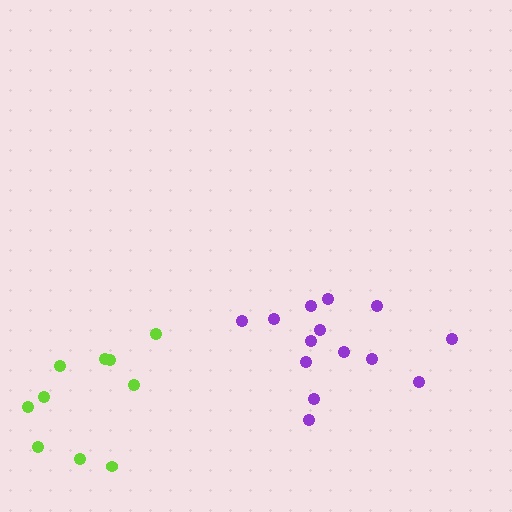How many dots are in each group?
Group 1: 14 dots, Group 2: 10 dots (24 total).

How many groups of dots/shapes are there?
There are 2 groups.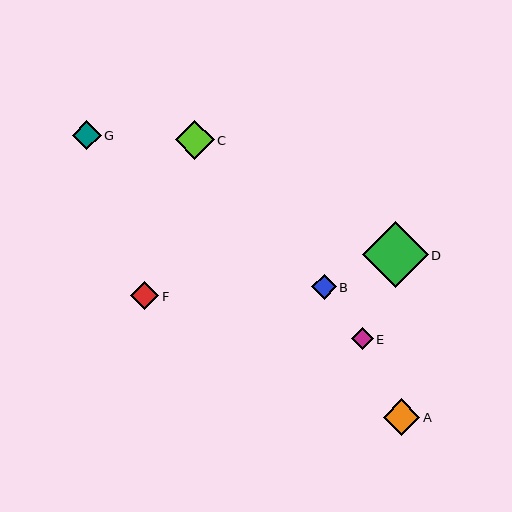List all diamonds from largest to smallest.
From largest to smallest: D, C, A, G, F, B, E.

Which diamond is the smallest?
Diamond E is the smallest with a size of approximately 22 pixels.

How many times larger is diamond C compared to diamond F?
Diamond C is approximately 1.4 times the size of diamond F.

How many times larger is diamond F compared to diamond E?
Diamond F is approximately 1.3 times the size of diamond E.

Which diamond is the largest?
Diamond D is the largest with a size of approximately 66 pixels.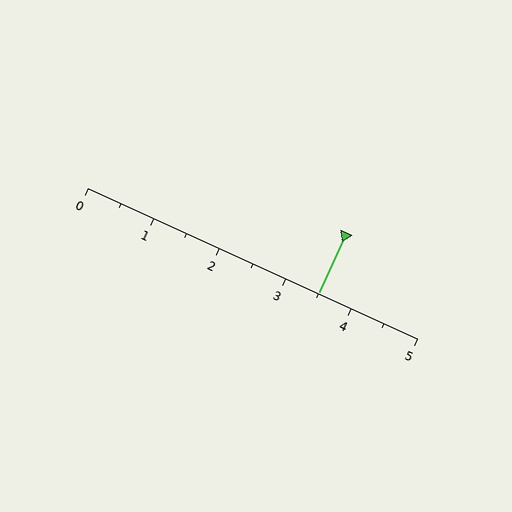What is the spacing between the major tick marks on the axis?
The major ticks are spaced 1 apart.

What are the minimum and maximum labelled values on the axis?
The axis runs from 0 to 5.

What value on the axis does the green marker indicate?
The marker indicates approximately 3.5.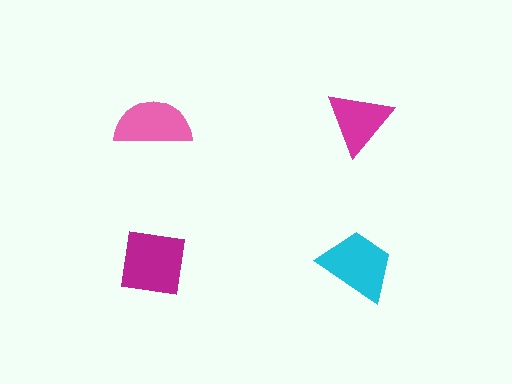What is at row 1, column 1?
A pink semicircle.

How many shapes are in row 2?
2 shapes.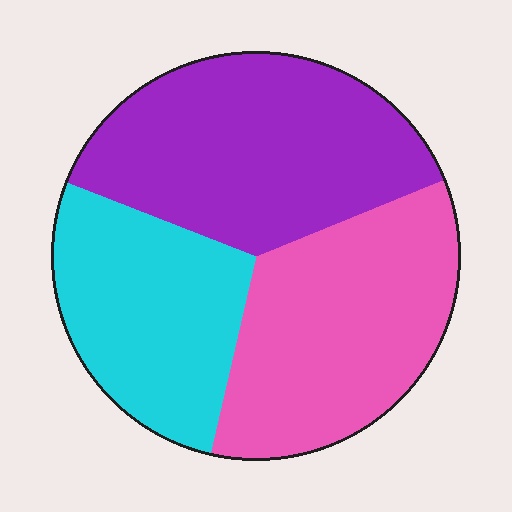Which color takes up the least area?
Cyan, at roughly 25%.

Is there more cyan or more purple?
Purple.